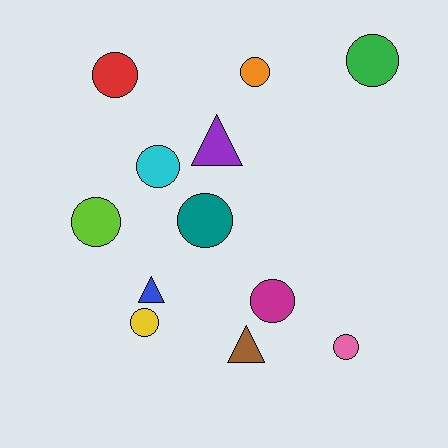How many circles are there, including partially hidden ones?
There are 9 circles.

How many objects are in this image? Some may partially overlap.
There are 12 objects.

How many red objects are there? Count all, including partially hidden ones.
There is 1 red object.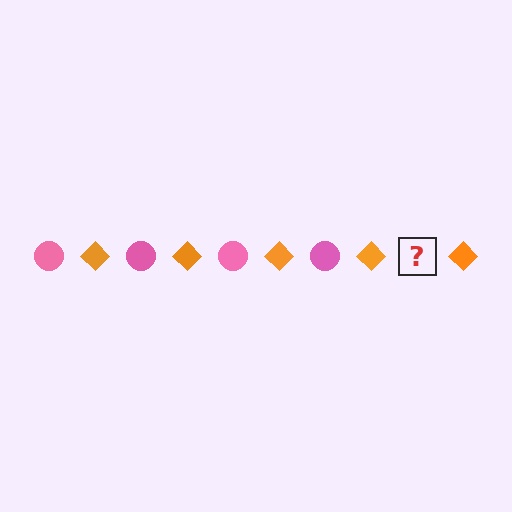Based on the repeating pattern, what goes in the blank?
The blank should be a pink circle.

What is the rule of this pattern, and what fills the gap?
The rule is that the pattern alternates between pink circle and orange diamond. The gap should be filled with a pink circle.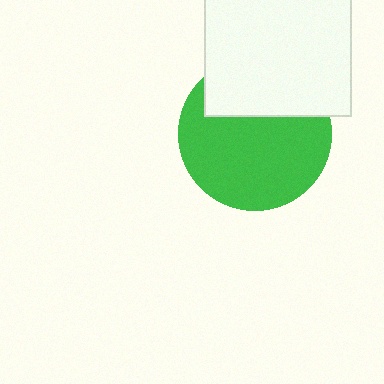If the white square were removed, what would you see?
You would see the complete green circle.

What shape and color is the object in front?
The object in front is a white square.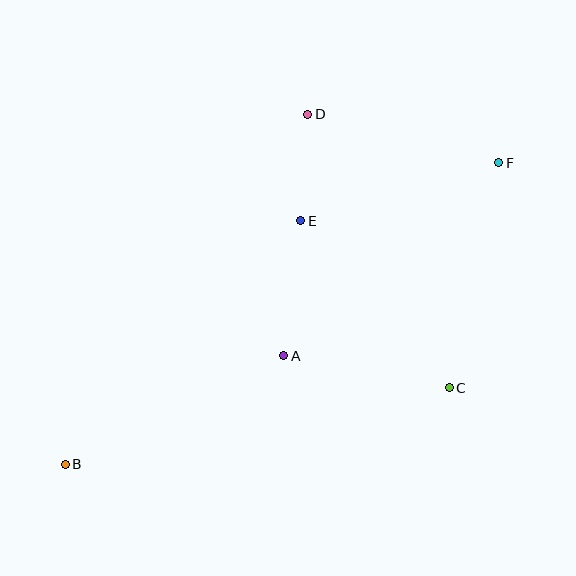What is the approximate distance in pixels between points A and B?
The distance between A and B is approximately 244 pixels.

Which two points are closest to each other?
Points D and E are closest to each other.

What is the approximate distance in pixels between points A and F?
The distance between A and F is approximately 289 pixels.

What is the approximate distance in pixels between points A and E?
The distance between A and E is approximately 136 pixels.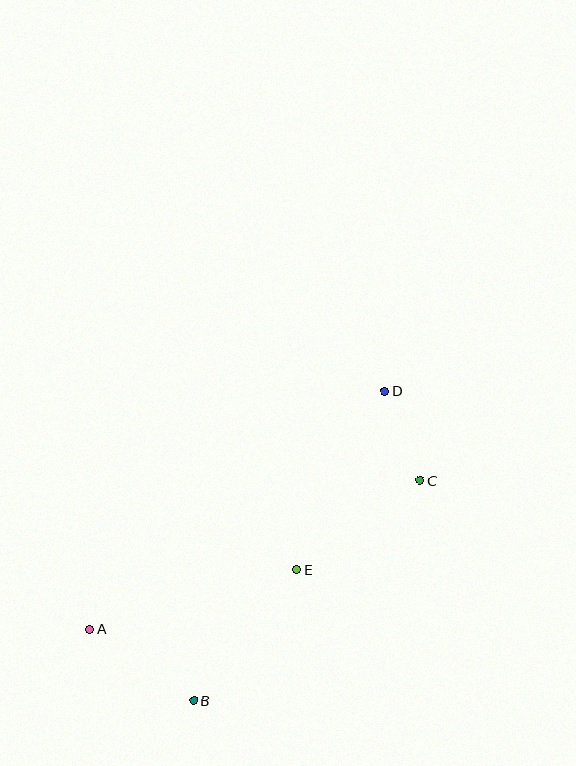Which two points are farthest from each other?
Points A and D are farthest from each other.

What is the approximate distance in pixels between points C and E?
The distance between C and E is approximately 153 pixels.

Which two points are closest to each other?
Points C and D are closest to each other.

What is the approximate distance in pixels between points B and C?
The distance between B and C is approximately 316 pixels.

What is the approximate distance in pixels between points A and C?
The distance between A and C is approximately 362 pixels.